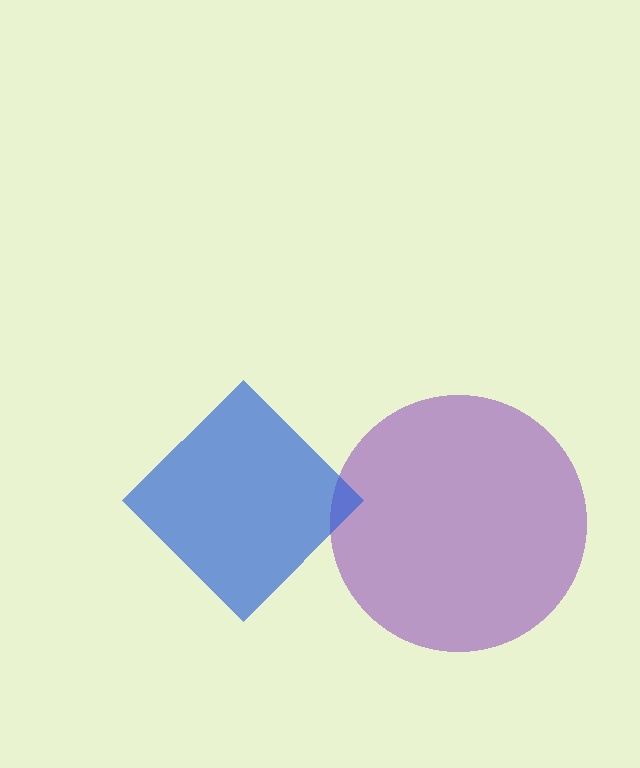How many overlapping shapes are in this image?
There are 2 overlapping shapes in the image.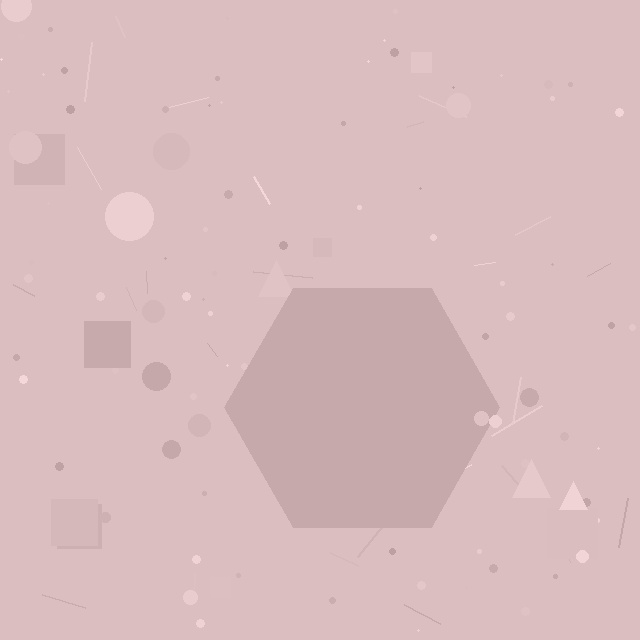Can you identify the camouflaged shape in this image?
The camouflaged shape is a hexagon.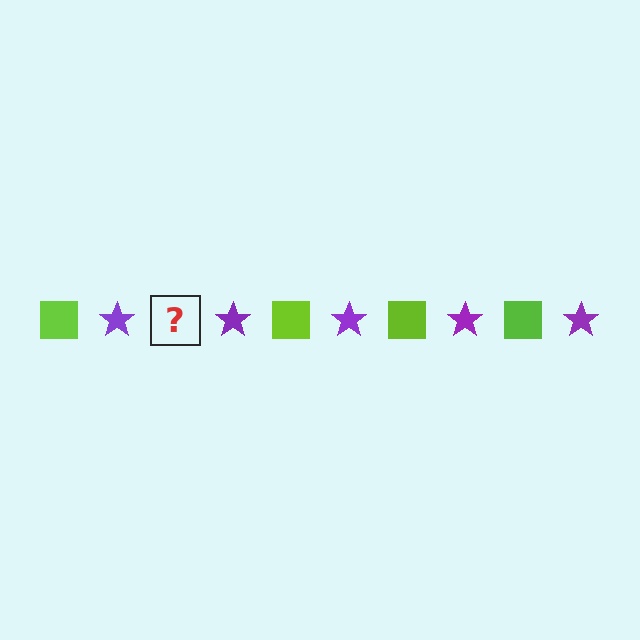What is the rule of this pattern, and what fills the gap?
The rule is that the pattern alternates between lime square and purple star. The gap should be filled with a lime square.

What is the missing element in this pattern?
The missing element is a lime square.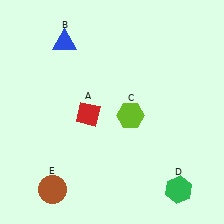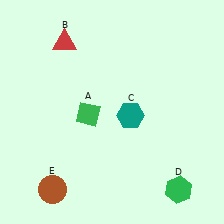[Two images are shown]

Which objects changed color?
A changed from red to green. B changed from blue to red. C changed from lime to teal.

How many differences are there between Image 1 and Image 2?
There are 3 differences between the two images.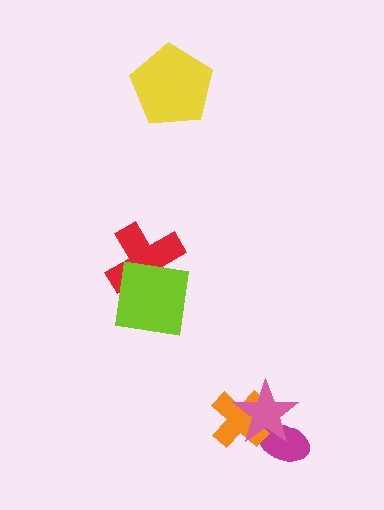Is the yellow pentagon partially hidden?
No, no other shape covers it.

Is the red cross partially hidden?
Yes, it is partially covered by another shape.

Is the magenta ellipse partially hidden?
Yes, it is partially covered by another shape.